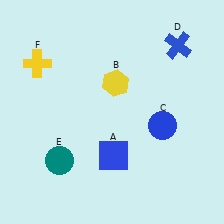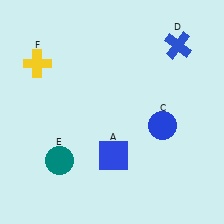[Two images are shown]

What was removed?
The yellow hexagon (B) was removed in Image 2.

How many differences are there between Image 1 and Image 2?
There is 1 difference between the two images.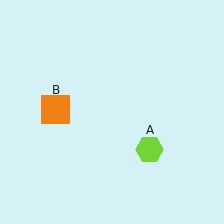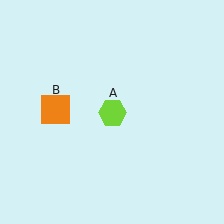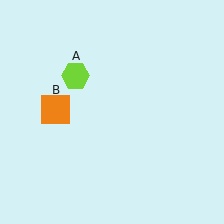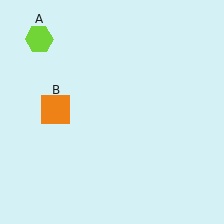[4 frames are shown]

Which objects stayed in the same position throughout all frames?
Orange square (object B) remained stationary.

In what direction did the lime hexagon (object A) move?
The lime hexagon (object A) moved up and to the left.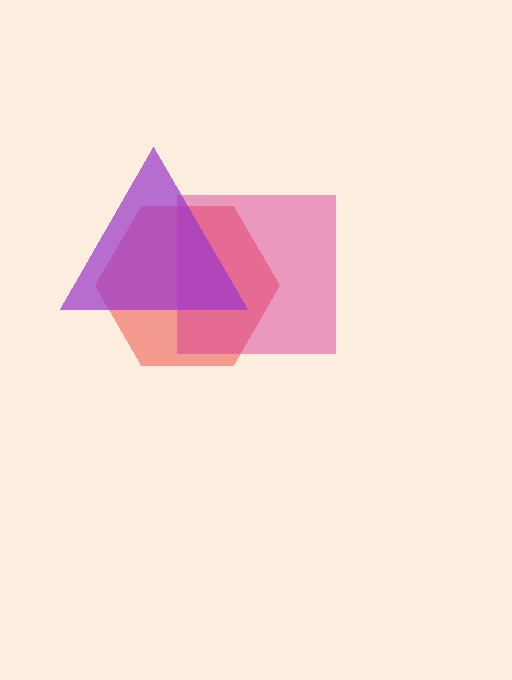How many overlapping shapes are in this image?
There are 3 overlapping shapes in the image.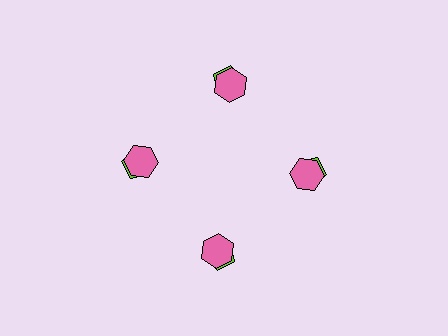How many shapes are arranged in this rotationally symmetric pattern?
There are 8 shapes, arranged in 4 groups of 2.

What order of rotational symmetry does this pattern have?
This pattern has 4-fold rotational symmetry.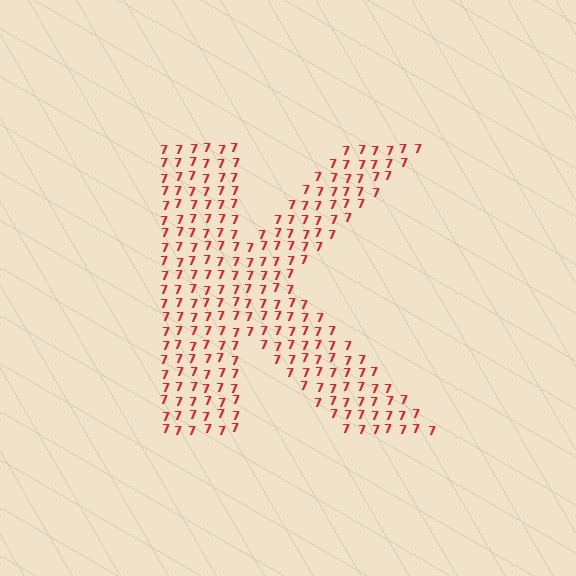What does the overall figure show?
The overall figure shows the letter K.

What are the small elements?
The small elements are digit 7's.